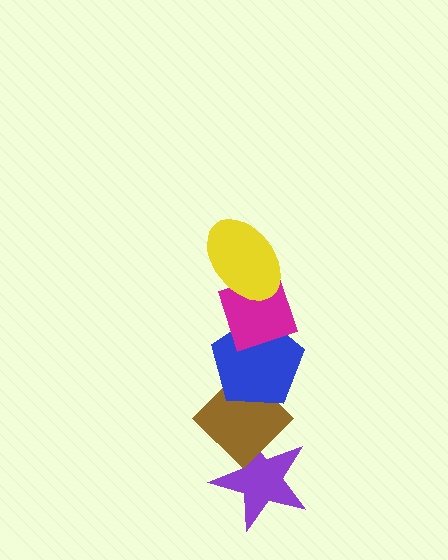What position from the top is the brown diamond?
The brown diamond is 4th from the top.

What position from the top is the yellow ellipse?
The yellow ellipse is 1st from the top.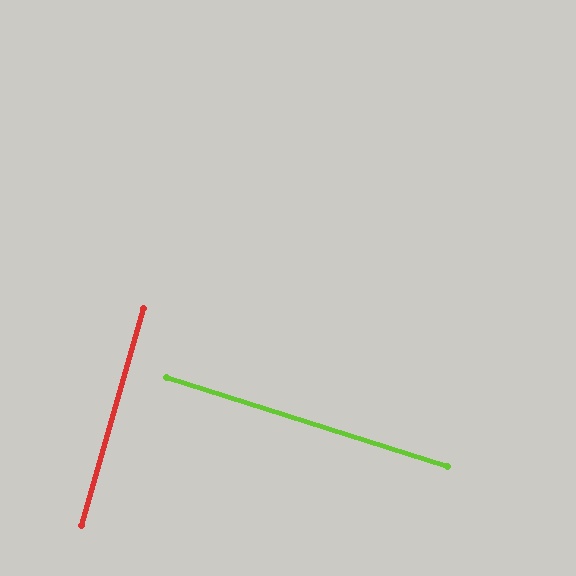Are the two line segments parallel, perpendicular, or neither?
Perpendicular — they meet at approximately 88°.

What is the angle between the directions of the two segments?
Approximately 88 degrees.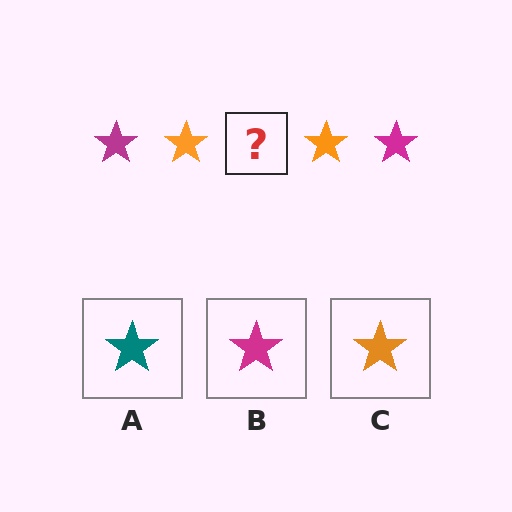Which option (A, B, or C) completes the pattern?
B.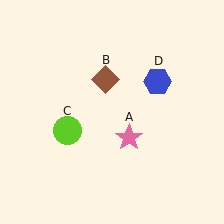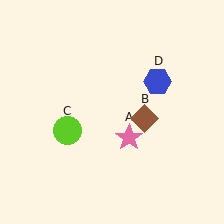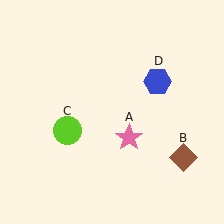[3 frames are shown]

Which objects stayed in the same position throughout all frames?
Pink star (object A) and lime circle (object C) and blue hexagon (object D) remained stationary.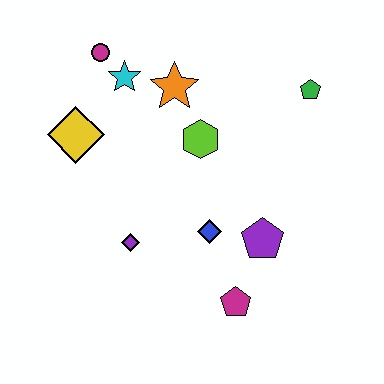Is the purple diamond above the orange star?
No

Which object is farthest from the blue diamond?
The magenta circle is farthest from the blue diamond.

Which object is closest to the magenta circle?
The cyan star is closest to the magenta circle.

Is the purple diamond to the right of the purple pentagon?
No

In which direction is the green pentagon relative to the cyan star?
The green pentagon is to the right of the cyan star.